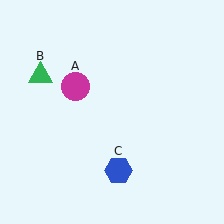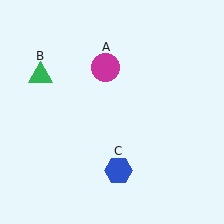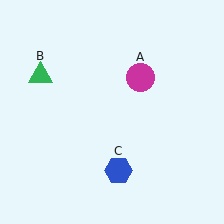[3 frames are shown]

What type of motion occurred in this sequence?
The magenta circle (object A) rotated clockwise around the center of the scene.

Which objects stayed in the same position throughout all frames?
Green triangle (object B) and blue hexagon (object C) remained stationary.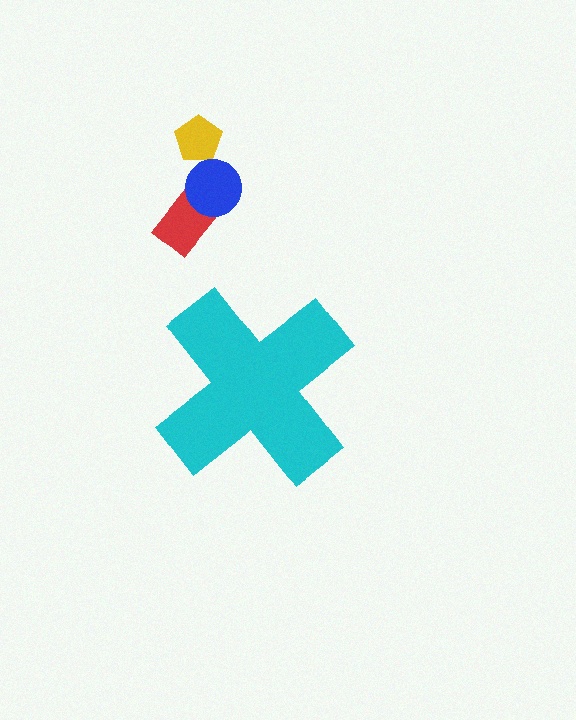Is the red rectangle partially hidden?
No, the red rectangle is fully visible.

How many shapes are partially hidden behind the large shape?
0 shapes are partially hidden.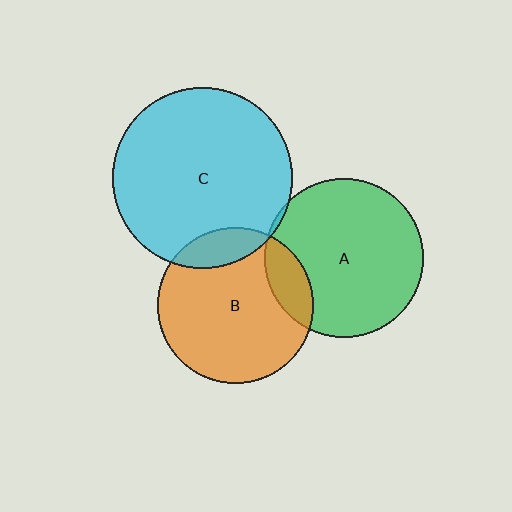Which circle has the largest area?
Circle C (cyan).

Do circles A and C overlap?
Yes.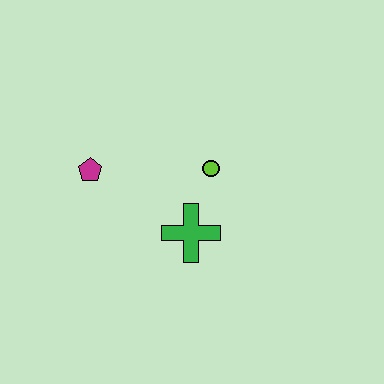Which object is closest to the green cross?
The lime circle is closest to the green cross.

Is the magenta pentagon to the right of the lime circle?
No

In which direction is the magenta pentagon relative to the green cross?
The magenta pentagon is to the left of the green cross.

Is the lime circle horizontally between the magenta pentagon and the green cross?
No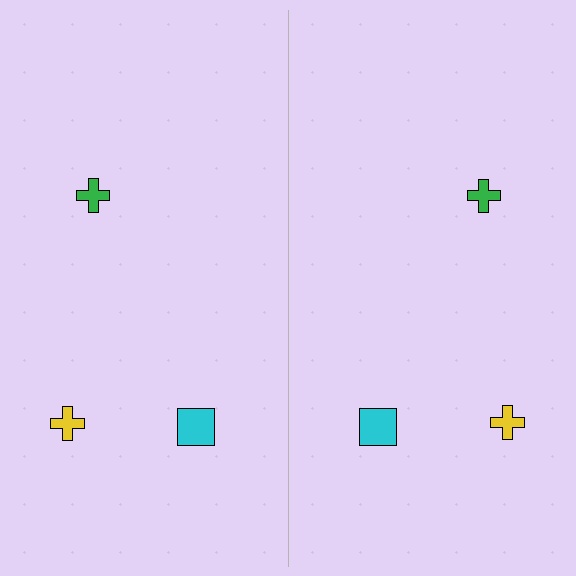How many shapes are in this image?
There are 6 shapes in this image.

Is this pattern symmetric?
Yes, this pattern has bilateral (reflection) symmetry.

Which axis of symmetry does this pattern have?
The pattern has a vertical axis of symmetry running through the center of the image.